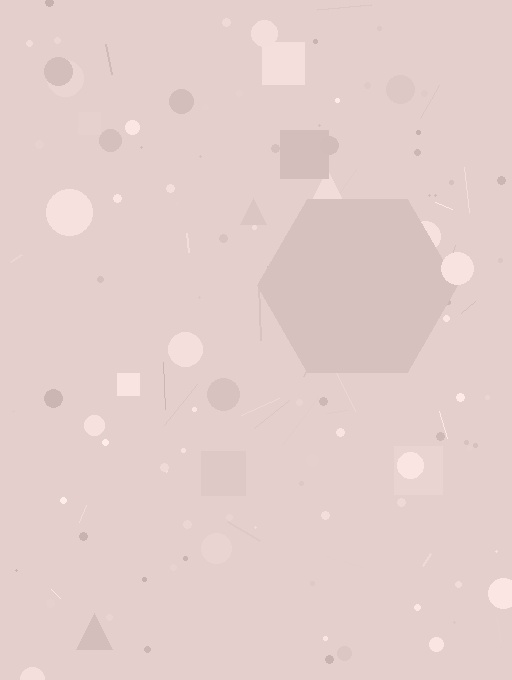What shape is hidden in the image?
A hexagon is hidden in the image.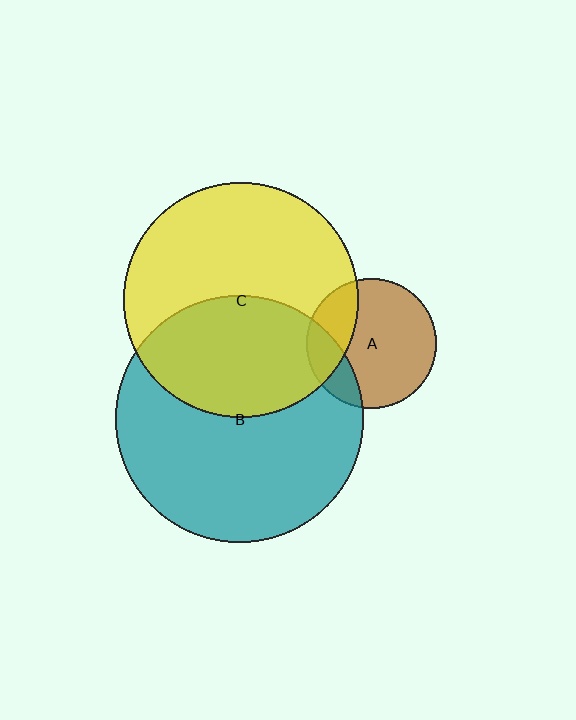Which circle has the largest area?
Circle B (teal).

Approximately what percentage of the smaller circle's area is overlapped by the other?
Approximately 40%.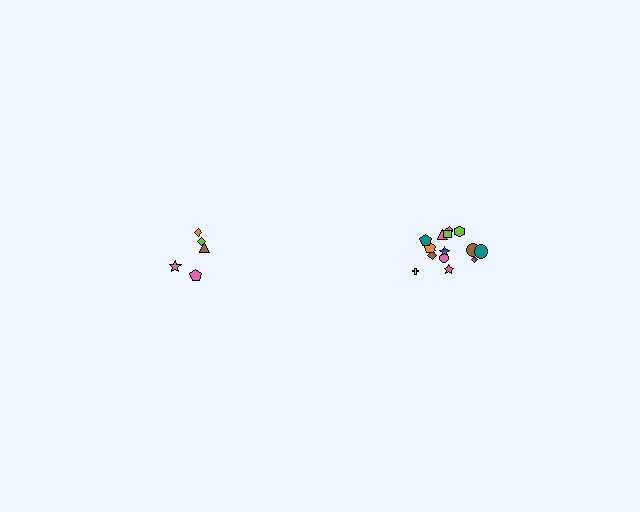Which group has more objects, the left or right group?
The right group.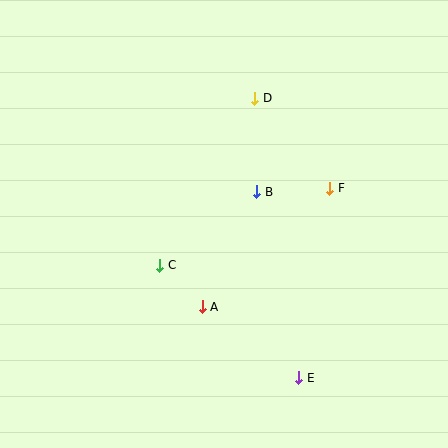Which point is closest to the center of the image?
Point B at (257, 192) is closest to the center.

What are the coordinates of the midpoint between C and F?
The midpoint between C and F is at (245, 227).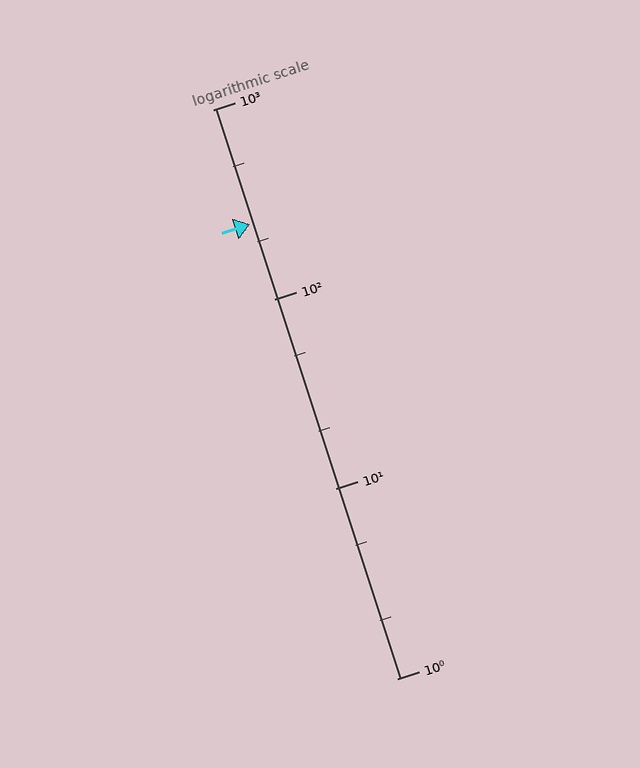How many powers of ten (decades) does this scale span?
The scale spans 3 decades, from 1 to 1000.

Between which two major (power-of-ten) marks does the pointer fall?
The pointer is between 100 and 1000.